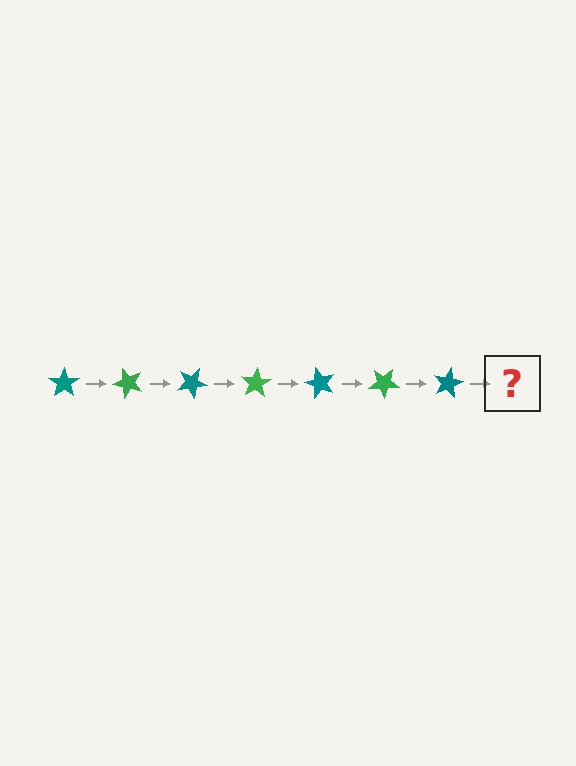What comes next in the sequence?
The next element should be a green star, rotated 350 degrees from the start.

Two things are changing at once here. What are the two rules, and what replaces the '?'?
The two rules are that it rotates 50 degrees each step and the color cycles through teal and green. The '?' should be a green star, rotated 350 degrees from the start.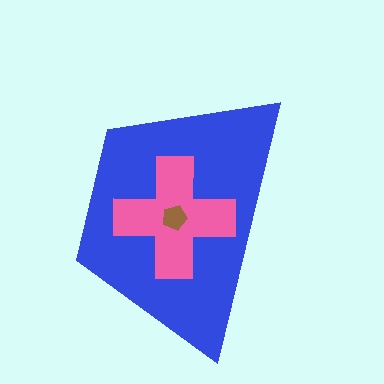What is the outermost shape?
The blue trapezoid.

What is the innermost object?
The brown pentagon.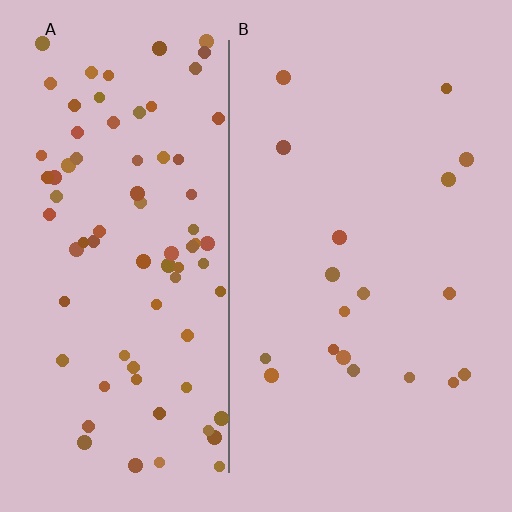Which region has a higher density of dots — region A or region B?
A (the left).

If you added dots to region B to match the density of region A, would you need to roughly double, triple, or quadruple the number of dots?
Approximately quadruple.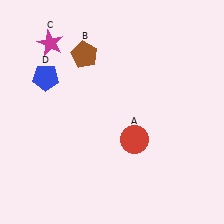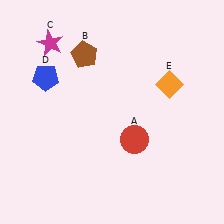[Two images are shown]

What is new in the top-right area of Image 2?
An orange diamond (E) was added in the top-right area of Image 2.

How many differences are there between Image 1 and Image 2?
There is 1 difference between the two images.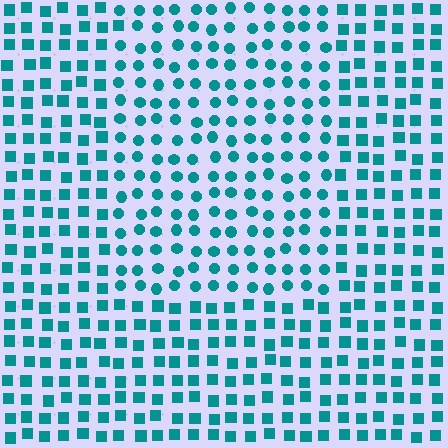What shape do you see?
I see a rectangle.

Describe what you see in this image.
The image is filled with small teal elements arranged in a uniform grid. A rectangle-shaped region contains circles, while the surrounding area contains squares. The boundary is defined purely by the change in element shape.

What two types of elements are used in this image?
The image uses circles inside the rectangle region and squares outside it.